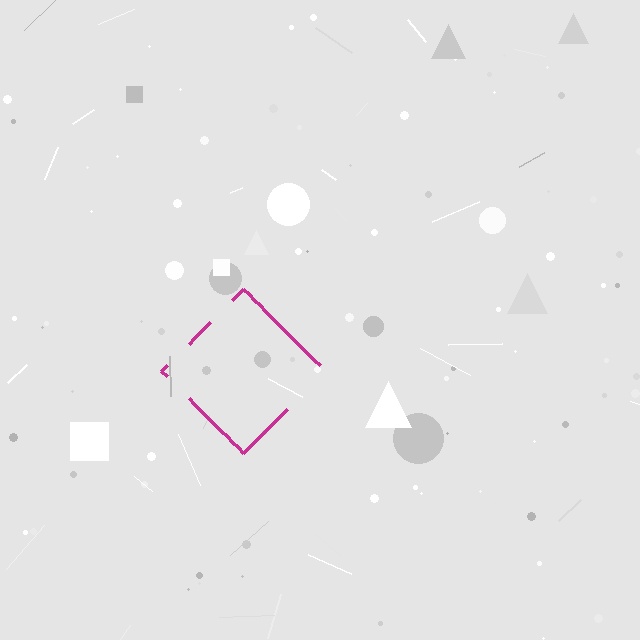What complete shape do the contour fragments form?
The contour fragments form a diamond.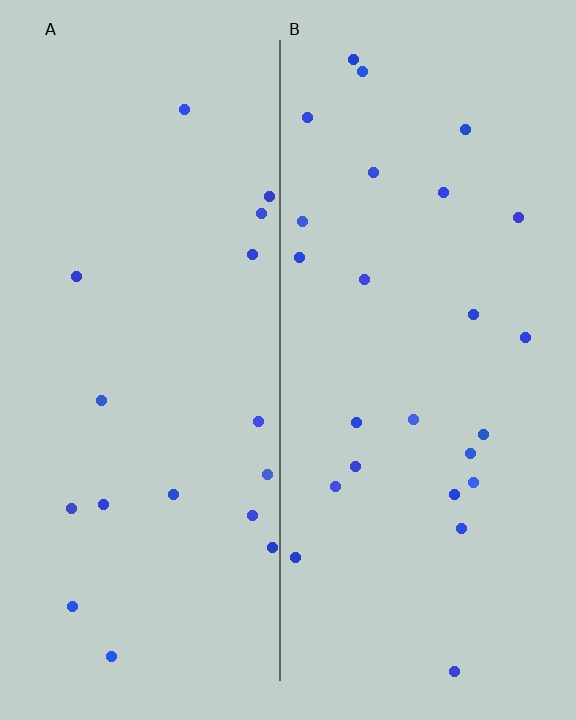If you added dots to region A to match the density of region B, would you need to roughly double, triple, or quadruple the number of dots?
Approximately double.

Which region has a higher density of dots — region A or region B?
B (the right).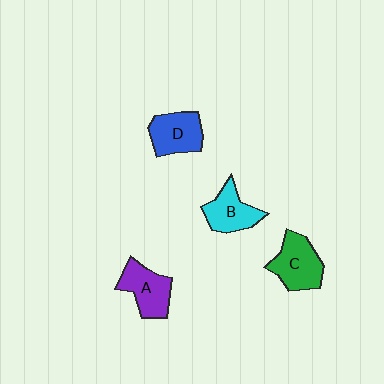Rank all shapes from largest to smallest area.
From largest to smallest: C (green), A (purple), D (blue), B (cyan).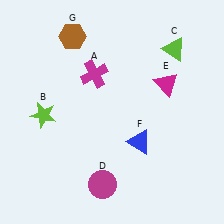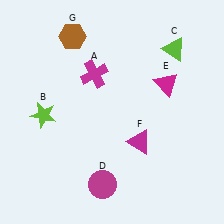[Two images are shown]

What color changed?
The triangle (F) changed from blue in Image 1 to magenta in Image 2.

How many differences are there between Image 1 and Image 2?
There is 1 difference between the two images.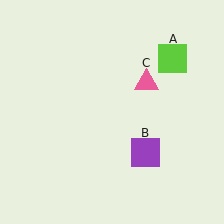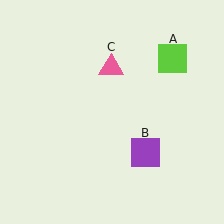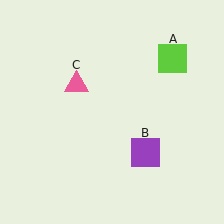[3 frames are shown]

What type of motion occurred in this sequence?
The pink triangle (object C) rotated counterclockwise around the center of the scene.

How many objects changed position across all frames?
1 object changed position: pink triangle (object C).